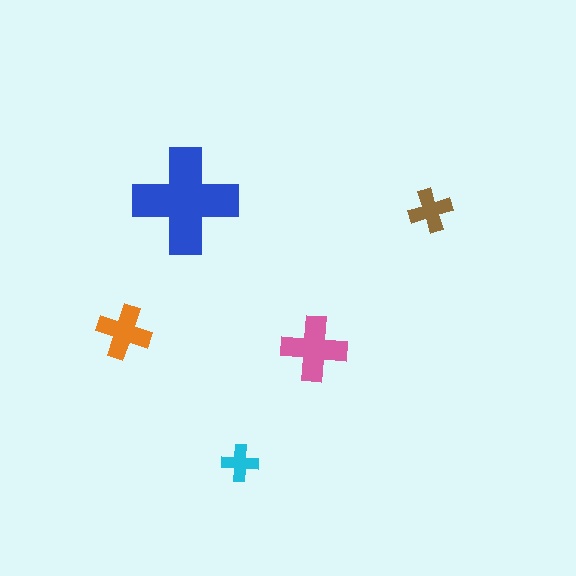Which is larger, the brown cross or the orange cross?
The orange one.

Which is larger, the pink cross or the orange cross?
The pink one.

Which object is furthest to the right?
The brown cross is rightmost.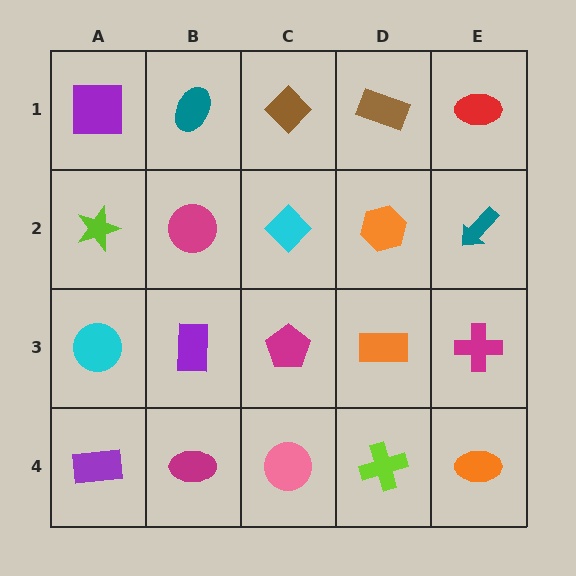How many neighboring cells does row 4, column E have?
2.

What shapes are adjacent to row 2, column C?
A brown diamond (row 1, column C), a magenta pentagon (row 3, column C), a magenta circle (row 2, column B), an orange hexagon (row 2, column D).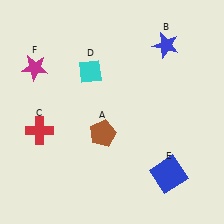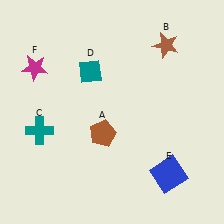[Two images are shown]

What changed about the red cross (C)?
In Image 1, C is red. In Image 2, it changed to teal.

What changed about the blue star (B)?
In Image 1, B is blue. In Image 2, it changed to brown.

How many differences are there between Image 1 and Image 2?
There are 3 differences between the two images.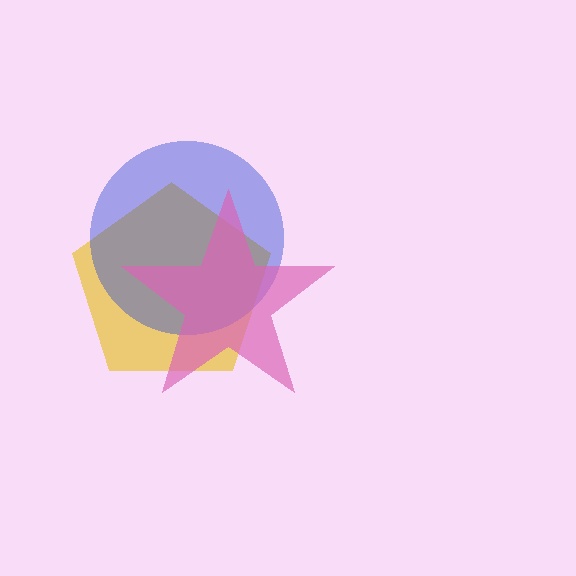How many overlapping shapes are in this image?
There are 3 overlapping shapes in the image.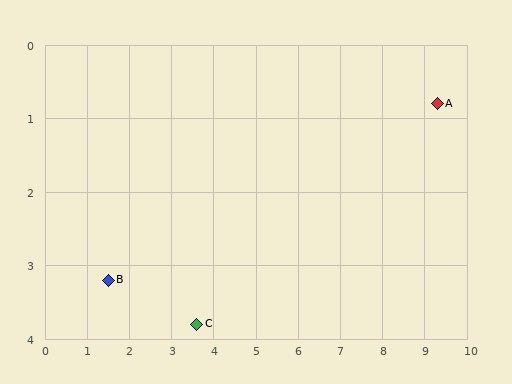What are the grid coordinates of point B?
Point B is at approximately (1.5, 3.2).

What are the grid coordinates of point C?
Point C is at approximately (3.6, 3.8).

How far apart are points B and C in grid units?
Points B and C are about 2.2 grid units apart.